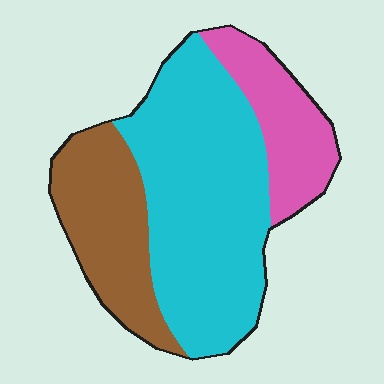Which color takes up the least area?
Pink, at roughly 20%.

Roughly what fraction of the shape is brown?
Brown covers 26% of the shape.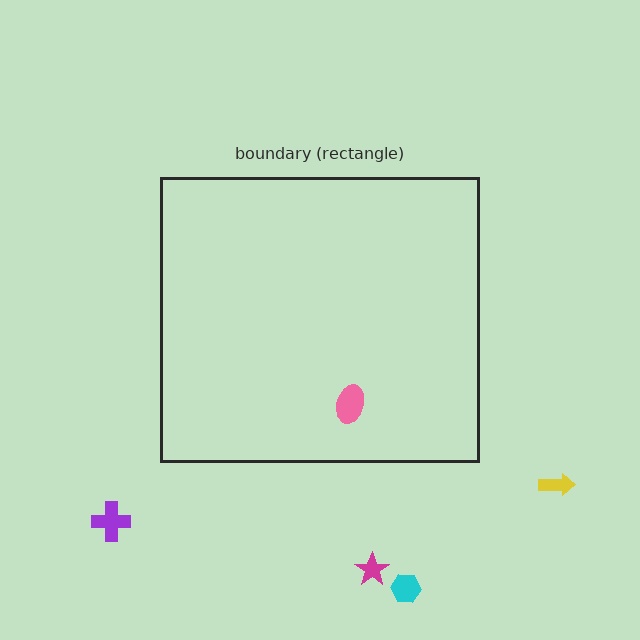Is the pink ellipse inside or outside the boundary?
Inside.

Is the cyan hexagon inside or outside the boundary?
Outside.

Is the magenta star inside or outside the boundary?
Outside.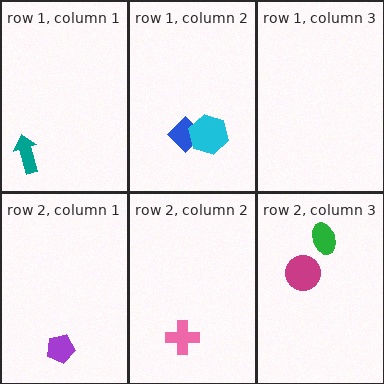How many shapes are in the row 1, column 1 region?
1.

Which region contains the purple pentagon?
The row 2, column 1 region.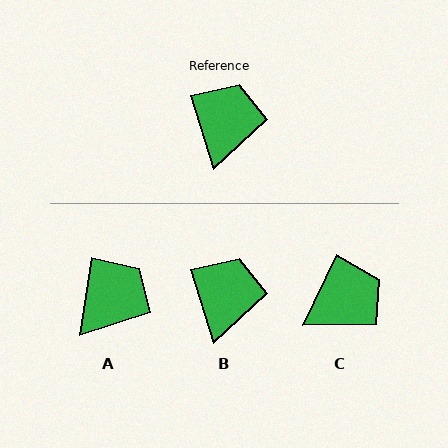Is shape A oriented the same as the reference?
No, it is off by about 25 degrees.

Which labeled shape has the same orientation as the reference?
B.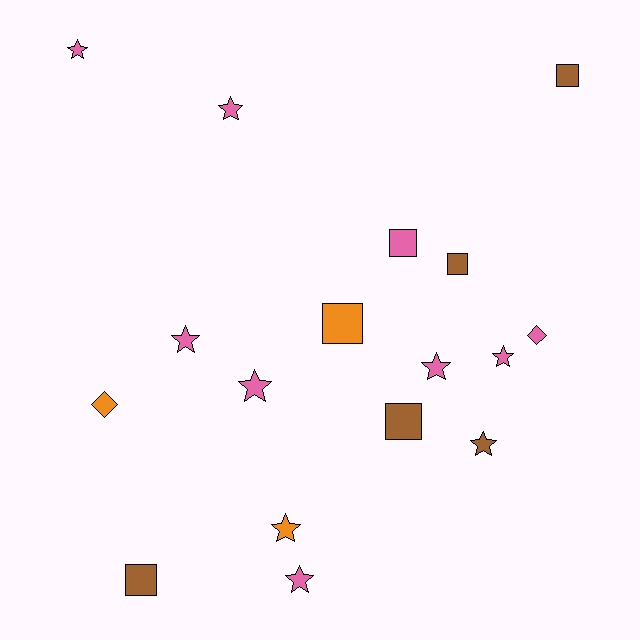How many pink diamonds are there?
There is 1 pink diamond.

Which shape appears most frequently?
Star, with 9 objects.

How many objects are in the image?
There are 17 objects.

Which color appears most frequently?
Pink, with 9 objects.